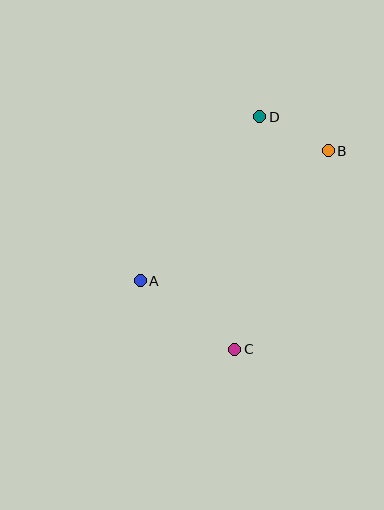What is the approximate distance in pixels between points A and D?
The distance between A and D is approximately 203 pixels.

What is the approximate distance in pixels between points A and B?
The distance between A and B is approximately 229 pixels.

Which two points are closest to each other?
Points B and D are closest to each other.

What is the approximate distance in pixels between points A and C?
The distance between A and C is approximately 117 pixels.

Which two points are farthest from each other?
Points C and D are farthest from each other.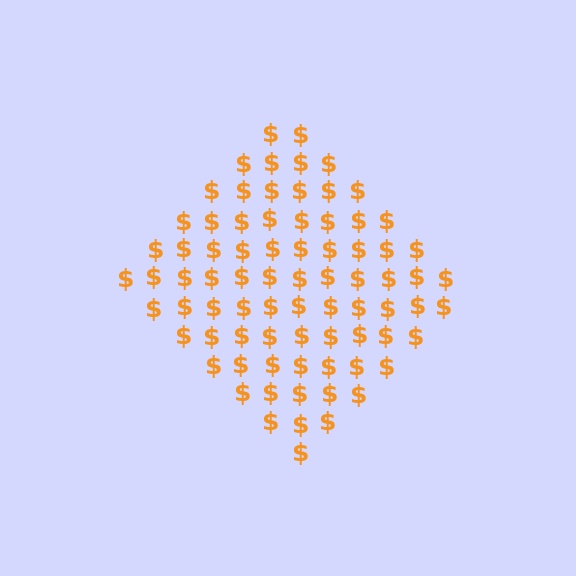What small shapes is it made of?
It is made of small dollar signs.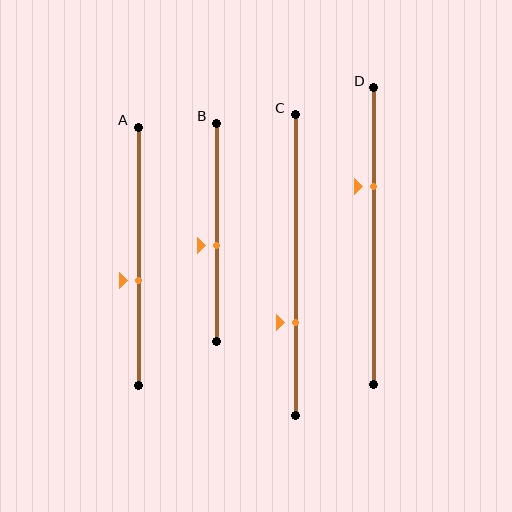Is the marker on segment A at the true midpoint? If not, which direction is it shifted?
No, the marker on segment A is shifted downward by about 9% of the segment length.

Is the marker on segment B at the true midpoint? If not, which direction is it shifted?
No, the marker on segment B is shifted downward by about 6% of the segment length.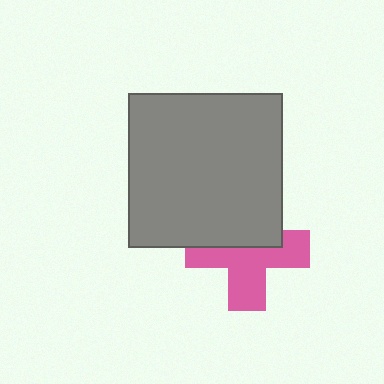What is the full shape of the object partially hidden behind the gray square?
The partially hidden object is a pink cross.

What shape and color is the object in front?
The object in front is a gray square.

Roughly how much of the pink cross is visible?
About half of it is visible (roughly 57%).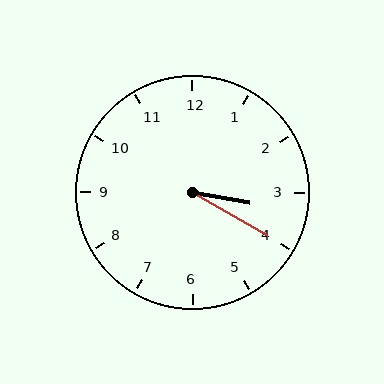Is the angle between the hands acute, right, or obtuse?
It is acute.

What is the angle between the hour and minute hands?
Approximately 20 degrees.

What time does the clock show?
3:20.